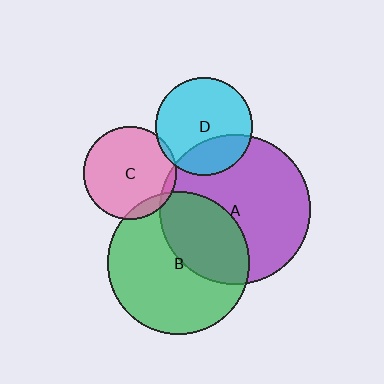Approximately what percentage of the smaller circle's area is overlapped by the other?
Approximately 40%.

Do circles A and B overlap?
Yes.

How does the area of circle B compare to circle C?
Approximately 2.3 times.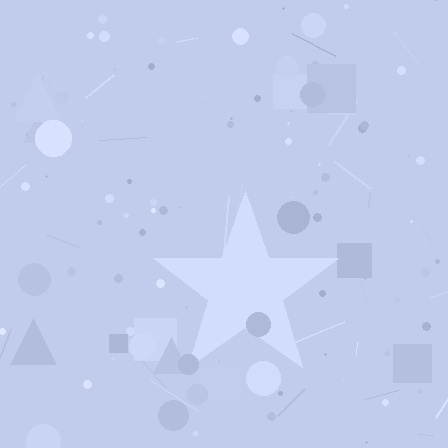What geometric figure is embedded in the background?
A star is embedded in the background.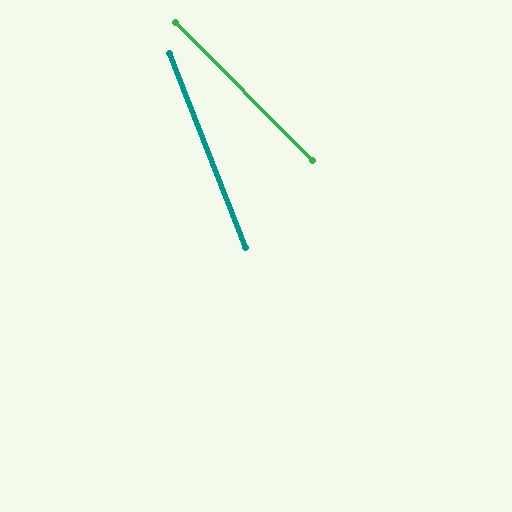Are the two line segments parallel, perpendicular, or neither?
Neither parallel nor perpendicular — they differ by about 23°.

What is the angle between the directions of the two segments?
Approximately 23 degrees.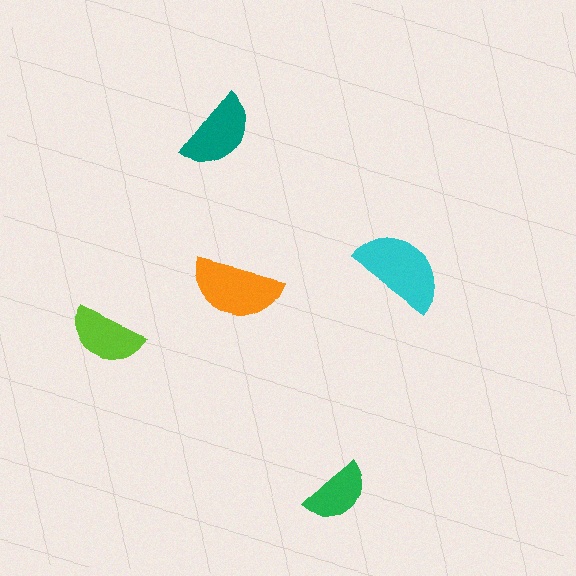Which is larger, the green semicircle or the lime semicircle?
The lime one.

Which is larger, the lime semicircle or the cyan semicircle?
The cyan one.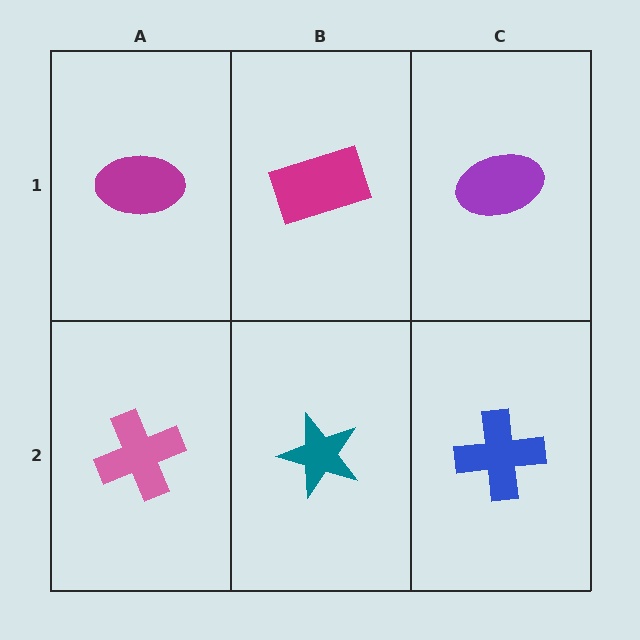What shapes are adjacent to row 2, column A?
A magenta ellipse (row 1, column A), a teal star (row 2, column B).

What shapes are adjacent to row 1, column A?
A pink cross (row 2, column A), a magenta rectangle (row 1, column B).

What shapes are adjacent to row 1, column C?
A blue cross (row 2, column C), a magenta rectangle (row 1, column B).